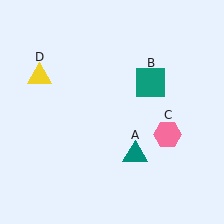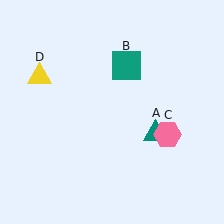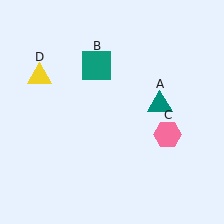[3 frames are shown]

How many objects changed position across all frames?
2 objects changed position: teal triangle (object A), teal square (object B).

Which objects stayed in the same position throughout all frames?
Pink hexagon (object C) and yellow triangle (object D) remained stationary.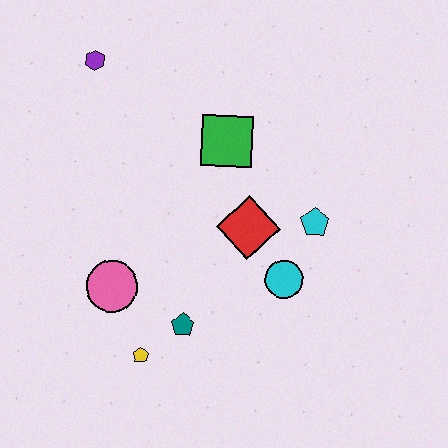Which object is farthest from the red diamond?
The purple hexagon is farthest from the red diamond.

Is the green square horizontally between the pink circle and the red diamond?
Yes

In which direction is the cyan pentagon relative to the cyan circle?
The cyan pentagon is above the cyan circle.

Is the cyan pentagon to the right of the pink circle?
Yes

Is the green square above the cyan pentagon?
Yes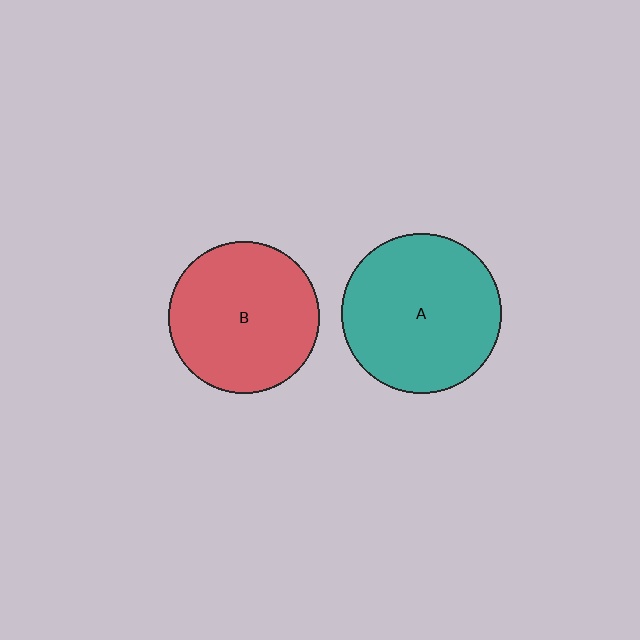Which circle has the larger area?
Circle A (teal).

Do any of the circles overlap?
No, none of the circles overlap.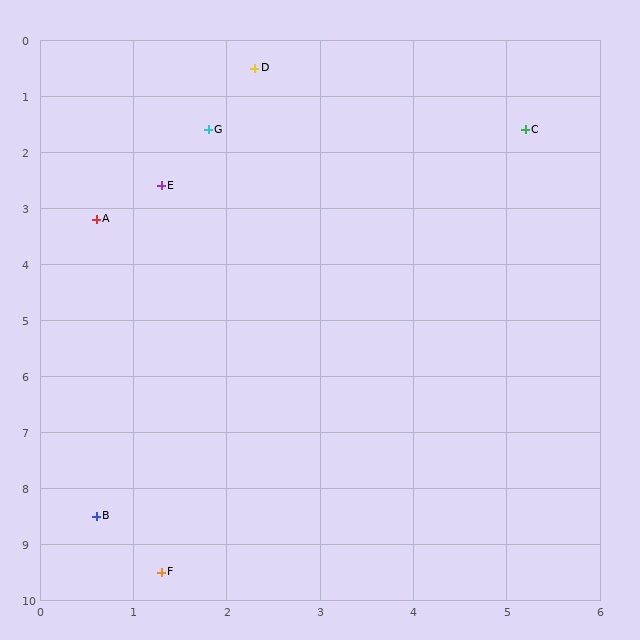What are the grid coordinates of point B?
Point B is at approximately (0.6, 8.5).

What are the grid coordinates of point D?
Point D is at approximately (2.3, 0.5).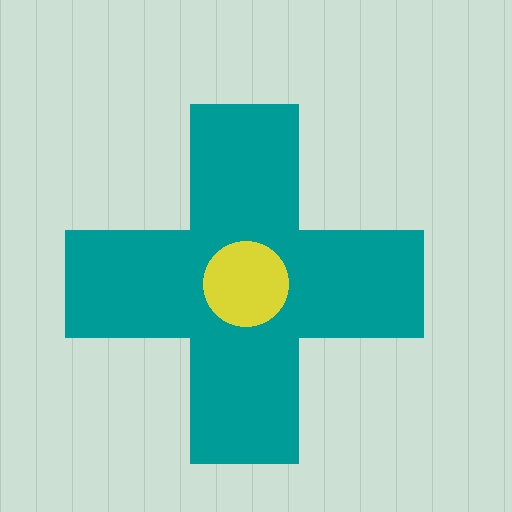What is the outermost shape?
The teal cross.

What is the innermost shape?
The yellow circle.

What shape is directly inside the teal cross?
The yellow circle.